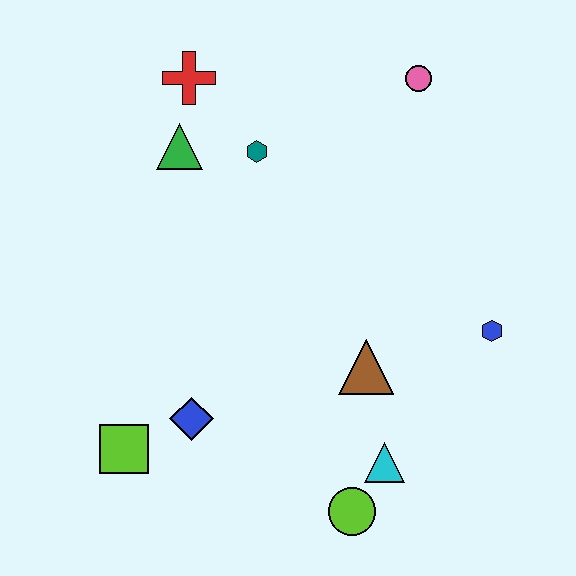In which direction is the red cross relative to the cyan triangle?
The red cross is above the cyan triangle.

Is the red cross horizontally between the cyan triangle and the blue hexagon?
No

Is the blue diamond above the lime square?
Yes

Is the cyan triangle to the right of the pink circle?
No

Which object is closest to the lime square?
The blue diamond is closest to the lime square.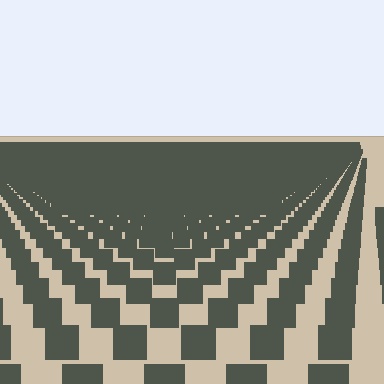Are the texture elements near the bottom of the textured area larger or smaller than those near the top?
Larger. Near the bottom, elements are closer to the viewer and appear at a bigger on-screen size.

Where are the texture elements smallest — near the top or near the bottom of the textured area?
Near the top.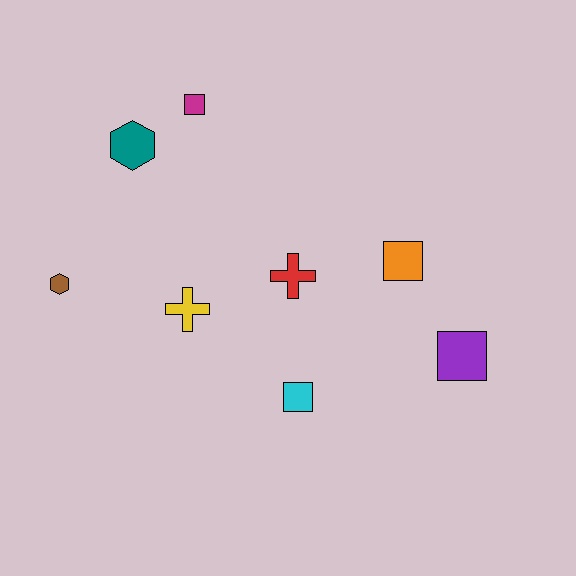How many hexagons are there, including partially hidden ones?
There are 2 hexagons.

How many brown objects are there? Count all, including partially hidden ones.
There is 1 brown object.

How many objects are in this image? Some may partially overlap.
There are 8 objects.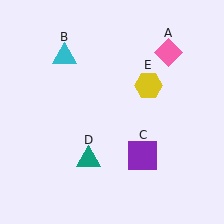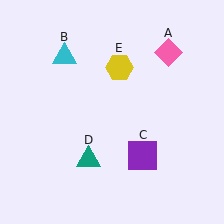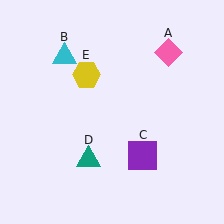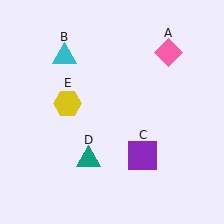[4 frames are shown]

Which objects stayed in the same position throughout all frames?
Pink diamond (object A) and cyan triangle (object B) and purple square (object C) and teal triangle (object D) remained stationary.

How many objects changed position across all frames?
1 object changed position: yellow hexagon (object E).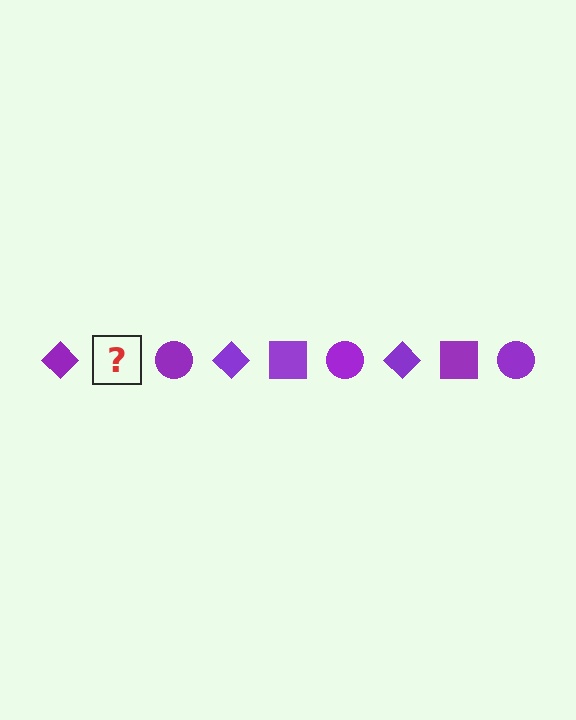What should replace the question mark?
The question mark should be replaced with a purple square.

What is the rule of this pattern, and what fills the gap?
The rule is that the pattern cycles through diamond, square, circle shapes in purple. The gap should be filled with a purple square.